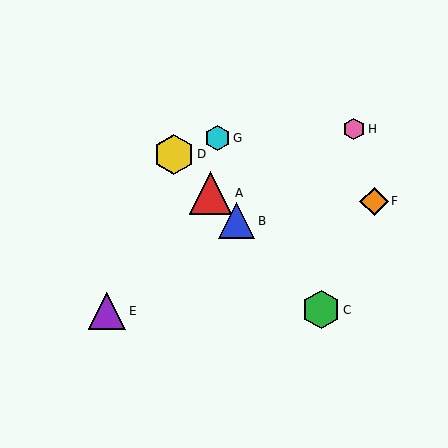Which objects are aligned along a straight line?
Objects A, B, C, D are aligned along a straight line.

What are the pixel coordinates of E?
Object E is at (107, 311).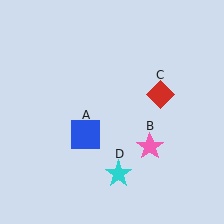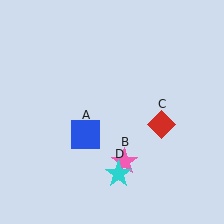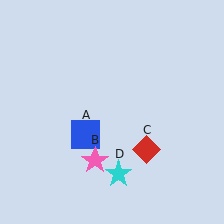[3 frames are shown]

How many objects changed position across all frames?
2 objects changed position: pink star (object B), red diamond (object C).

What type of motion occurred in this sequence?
The pink star (object B), red diamond (object C) rotated clockwise around the center of the scene.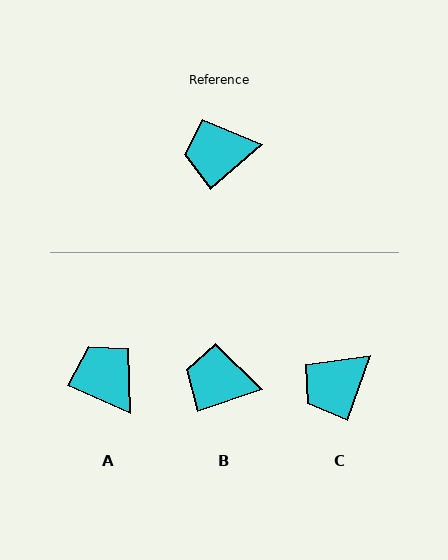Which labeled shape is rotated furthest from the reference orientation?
A, about 66 degrees away.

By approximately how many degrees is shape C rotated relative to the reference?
Approximately 30 degrees counter-clockwise.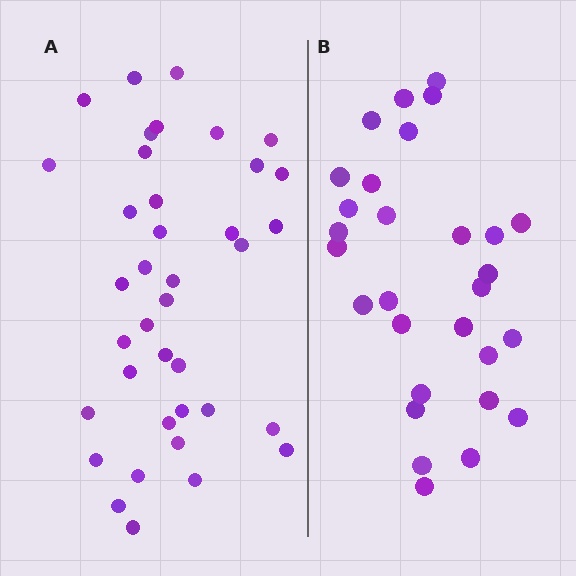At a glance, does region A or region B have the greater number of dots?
Region A (the left region) has more dots.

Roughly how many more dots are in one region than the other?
Region A has roughly 8 or so more dots than region B.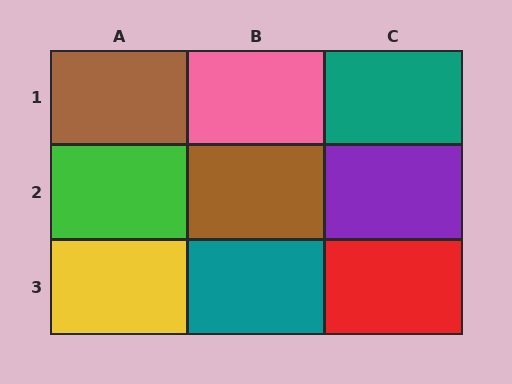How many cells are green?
1 cell is green.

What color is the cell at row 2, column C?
Purple.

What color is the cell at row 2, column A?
Green.